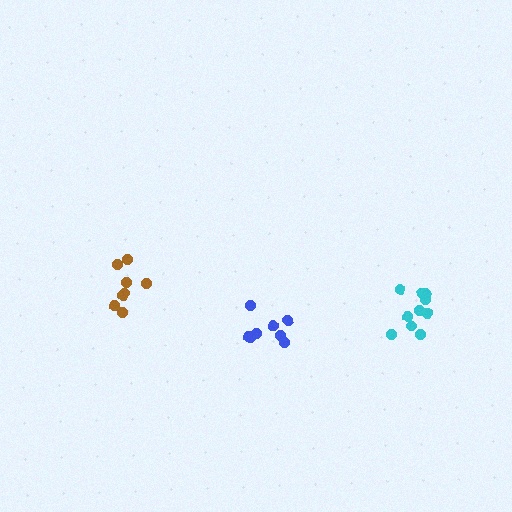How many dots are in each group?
Group 1: 8 dots, Group 2: 8 dots, Group 3: 10 dots (26 total).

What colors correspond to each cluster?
The clusters are colored: brown, blue, cyan.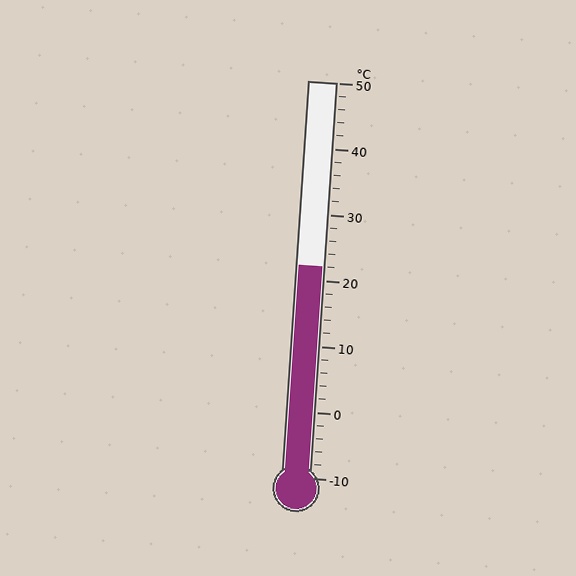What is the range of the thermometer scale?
The thermometer scale ranges from -10°C to 50°C.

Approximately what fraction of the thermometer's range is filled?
The thermometer is filled to approximately 55% of its range.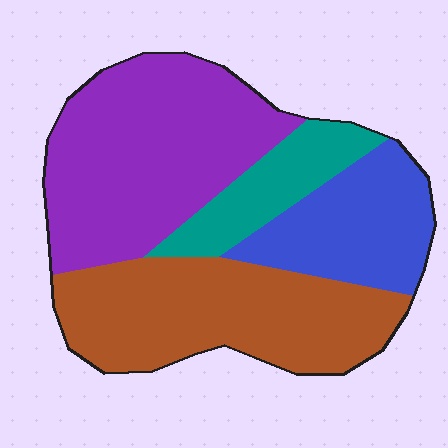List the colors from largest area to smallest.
From largest to smallest: purple, brown, blue, teal.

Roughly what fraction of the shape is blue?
Blue covers 19% of the shape.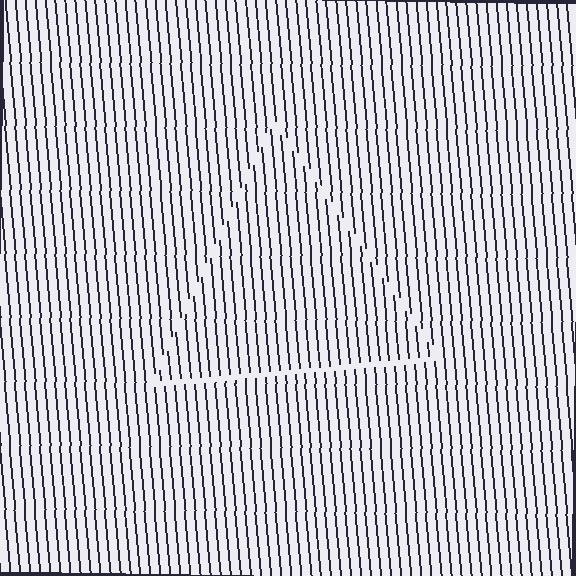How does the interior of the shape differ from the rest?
The interior of the shape contains the same grating, shifted by half a period — the contour is defined by the phase discontinuity where line-ends from the inner and outer gratings abut.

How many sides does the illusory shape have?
3 sides — the line-ends trace a triangle.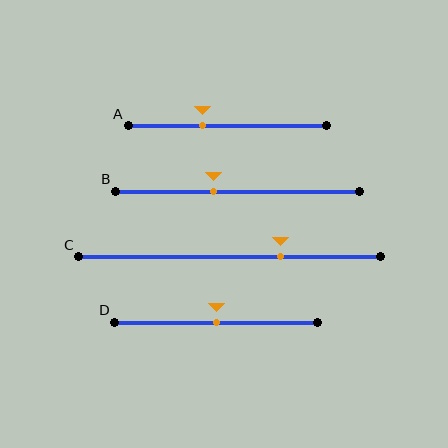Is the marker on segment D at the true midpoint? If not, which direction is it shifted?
Yes, the marker on segment D is at the true midpoint.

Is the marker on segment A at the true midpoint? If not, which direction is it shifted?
No, the marker on segment A is shifted to the left by about 12% of the segment length.